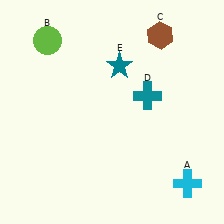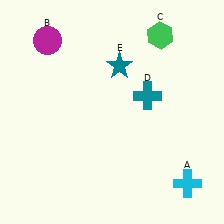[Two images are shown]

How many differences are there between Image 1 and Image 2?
There are 2 differences between the two images.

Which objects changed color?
B changed from lime to magenta. C changed from brown to green.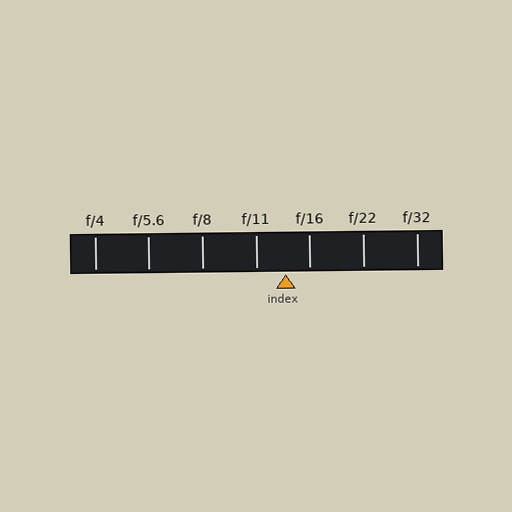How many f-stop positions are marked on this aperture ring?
There are 7 f-stop positions marked.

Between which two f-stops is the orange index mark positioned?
The index mark is between f/11 and f/16.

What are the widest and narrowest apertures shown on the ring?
The widest aperture shown is f/4 and the narrowest is f/32.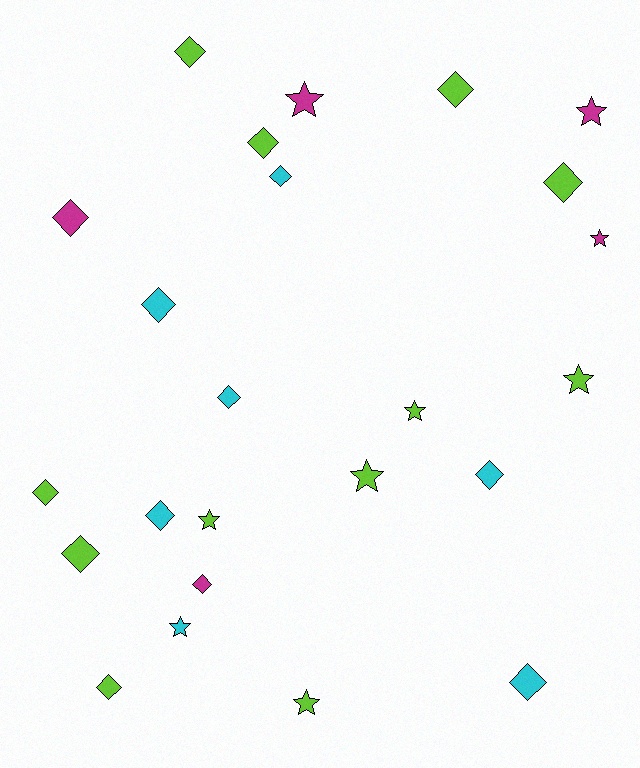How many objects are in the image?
There are 24 objects.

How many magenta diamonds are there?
There are 2 magenta diamonds.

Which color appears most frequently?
Lime, with 12 objects.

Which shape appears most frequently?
Diamond, with 15 objects.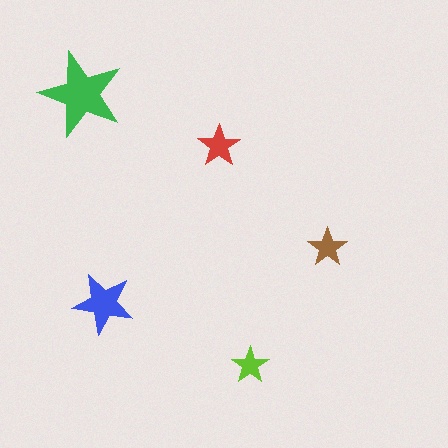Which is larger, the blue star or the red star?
The blue one.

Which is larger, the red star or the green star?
The green one.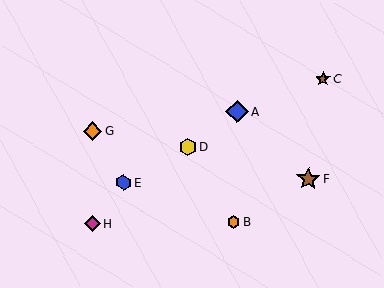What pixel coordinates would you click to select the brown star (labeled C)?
Click at (323, 79) to select the brown star C.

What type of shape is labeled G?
Shape G is an orange diamond.